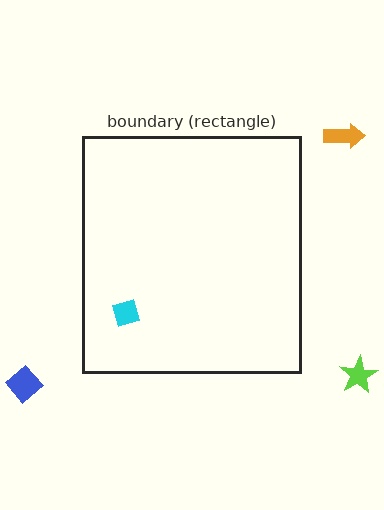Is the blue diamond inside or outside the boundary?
Outside.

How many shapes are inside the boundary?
1 inside, 3 outside.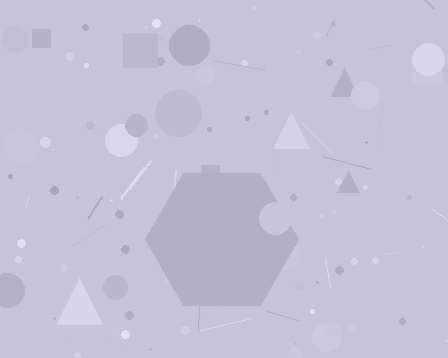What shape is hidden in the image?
A hexagon is hidden in the image.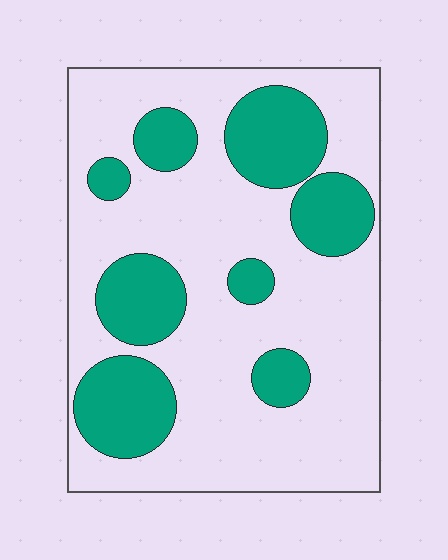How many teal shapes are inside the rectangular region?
8.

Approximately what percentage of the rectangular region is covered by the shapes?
Approximately 30%.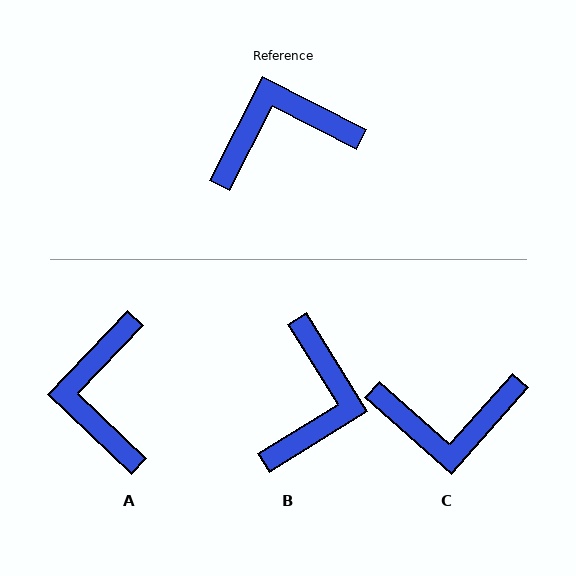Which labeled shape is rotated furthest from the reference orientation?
C, about 166 degrees away.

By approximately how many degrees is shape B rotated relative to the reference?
Approximately 121 degrees clockwise.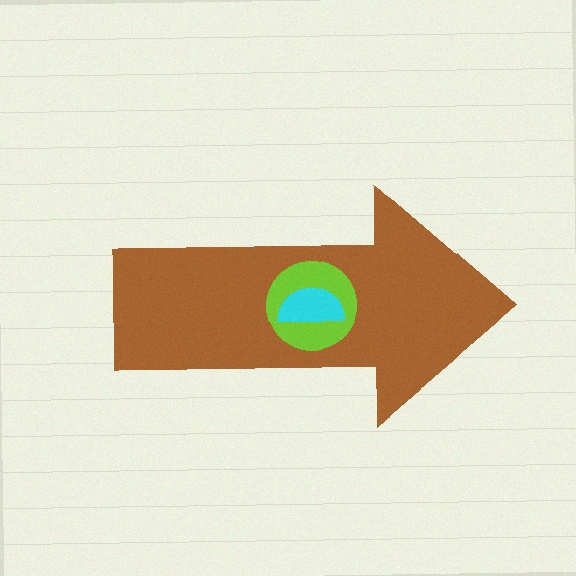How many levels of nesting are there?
3.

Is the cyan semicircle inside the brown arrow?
Yes.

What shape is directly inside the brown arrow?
The lime circle.